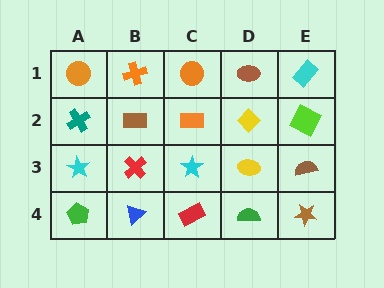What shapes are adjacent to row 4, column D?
A yellow ellipse (row 3, column D), a red rectangle (row 4, column C), a brown star (row 4, column E).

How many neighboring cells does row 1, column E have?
2.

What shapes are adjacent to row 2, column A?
An orange circle (row 1, column A), a cyan star (row 3, column A), a brown rectangle (row 2, column B).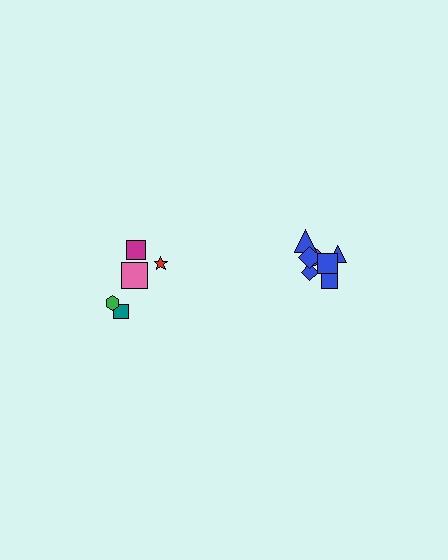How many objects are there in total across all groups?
There are 12 objects.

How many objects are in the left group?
There are 5 objects.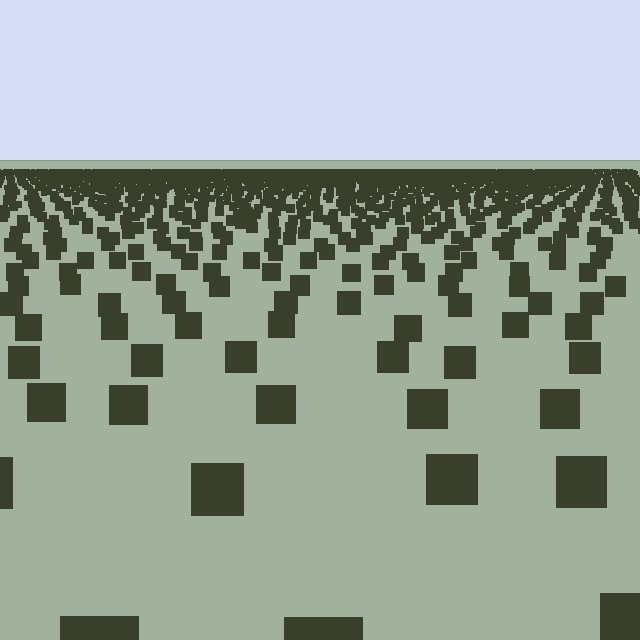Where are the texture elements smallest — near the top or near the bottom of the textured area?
Near the top.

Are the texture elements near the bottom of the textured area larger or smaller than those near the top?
Larger. Near the bottom, elements are closer to the viewer and appear at a bigger on-screen size.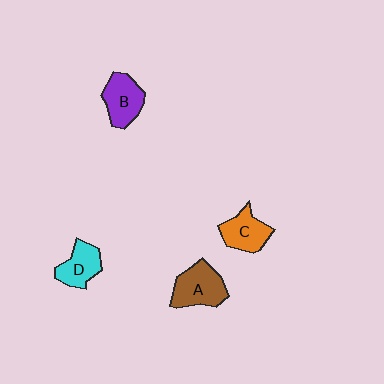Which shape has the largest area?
Shape A (brown).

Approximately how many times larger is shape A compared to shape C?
Approximately 1.2 times.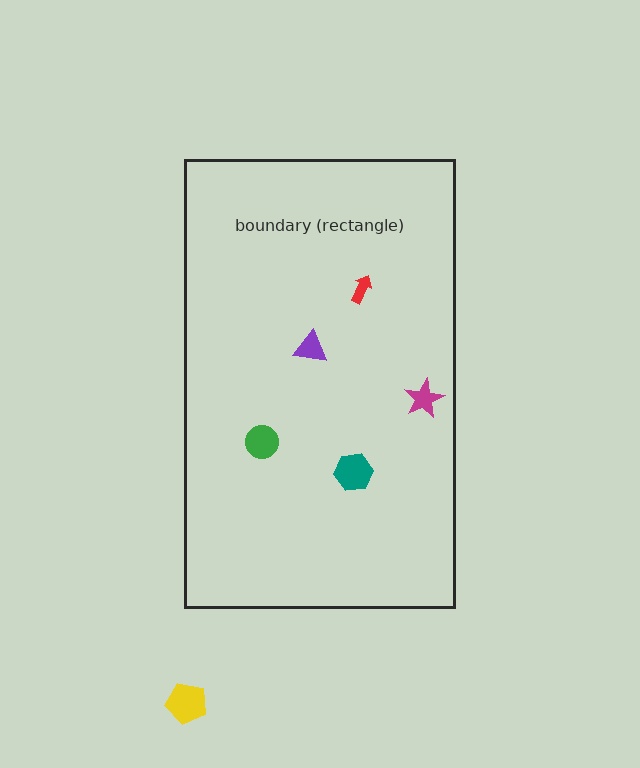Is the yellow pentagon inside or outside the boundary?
Outside.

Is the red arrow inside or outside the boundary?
Inside.